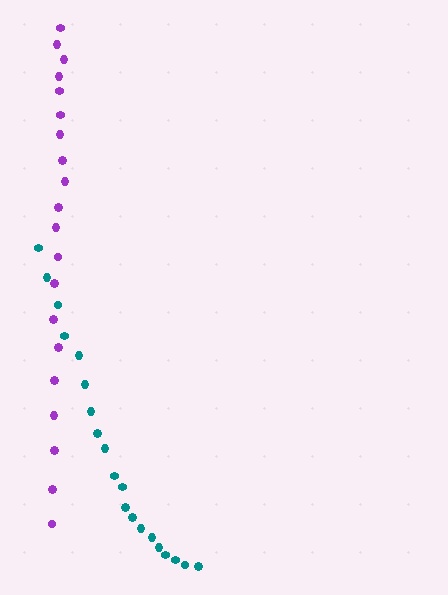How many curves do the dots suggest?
There are 2 distinct paths.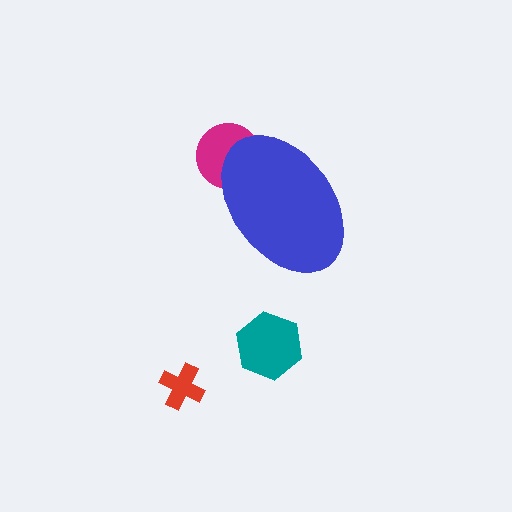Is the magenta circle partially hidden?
Yes, the magenta circle is partially hidden behind the blue ellipse.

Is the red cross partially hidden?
No, the red cross is fully visible.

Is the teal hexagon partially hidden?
No, the teal hexagon is fully visible.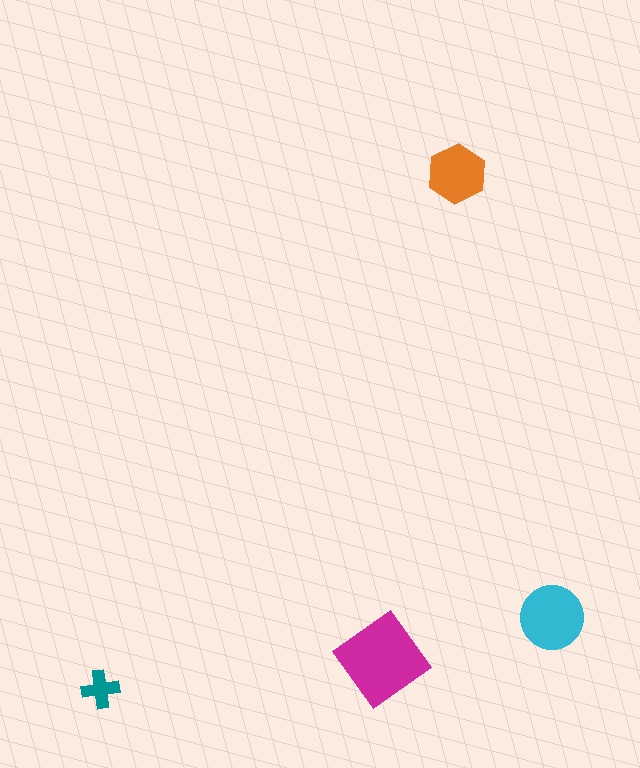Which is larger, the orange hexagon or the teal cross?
The orange hexagon.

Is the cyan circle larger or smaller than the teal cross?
Larger.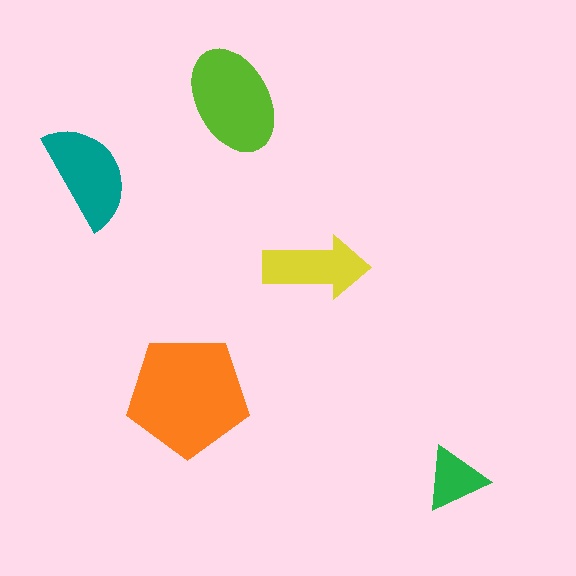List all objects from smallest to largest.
The green triangle, the yellow arrow, the teal semicircle, the lime ellipse, the orange pentagon.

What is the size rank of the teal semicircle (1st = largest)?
3rd.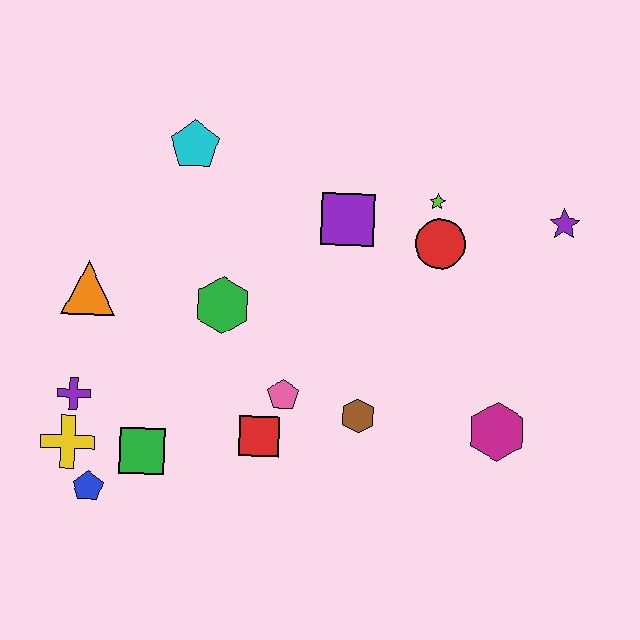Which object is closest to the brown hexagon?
The pink pentagon is closest to the brown hexagon.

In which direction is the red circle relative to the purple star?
The red circle is to the left of the purple star.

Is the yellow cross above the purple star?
No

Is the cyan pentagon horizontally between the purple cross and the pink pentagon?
Yes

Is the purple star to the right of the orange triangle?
Yes